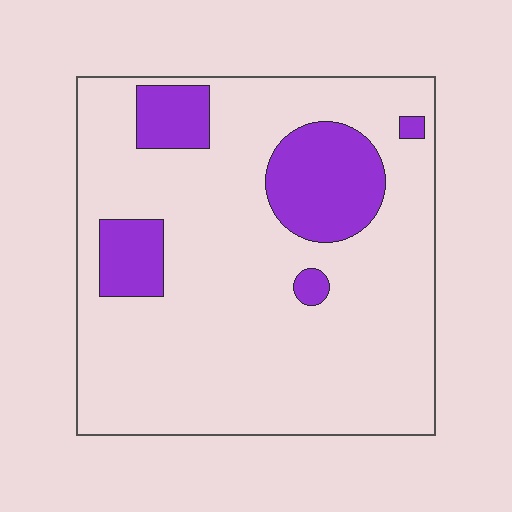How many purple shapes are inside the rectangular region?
5.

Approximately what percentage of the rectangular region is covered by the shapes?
Approximately 20%.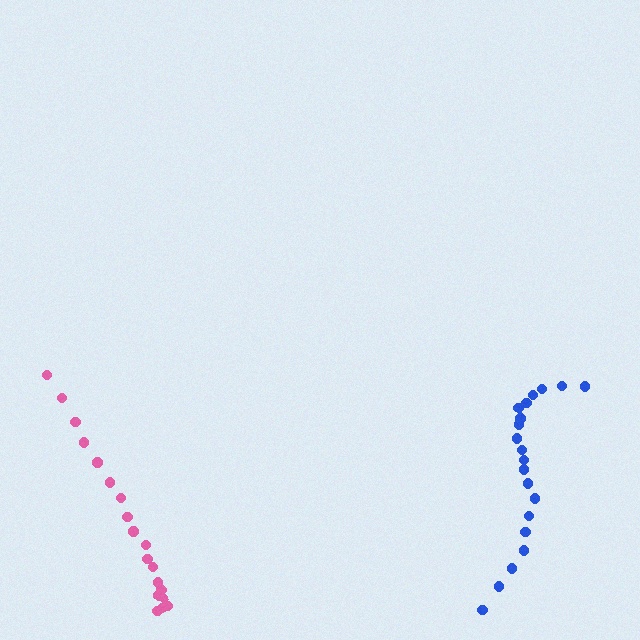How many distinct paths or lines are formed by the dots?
There are 2 distinct paths.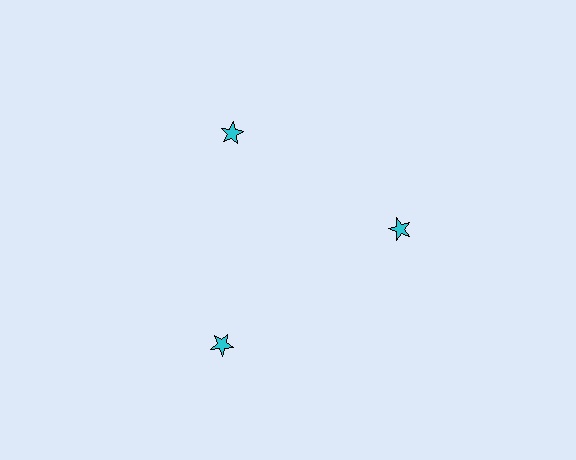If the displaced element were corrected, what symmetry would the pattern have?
It would have 3-fold rotational symmetry — the pattern would map onto itself every 120 degrees.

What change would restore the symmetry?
The symmetry would be restored by moving it inward, back onto the ring so that all 3 stars sit at equal angles and equal distance from the center.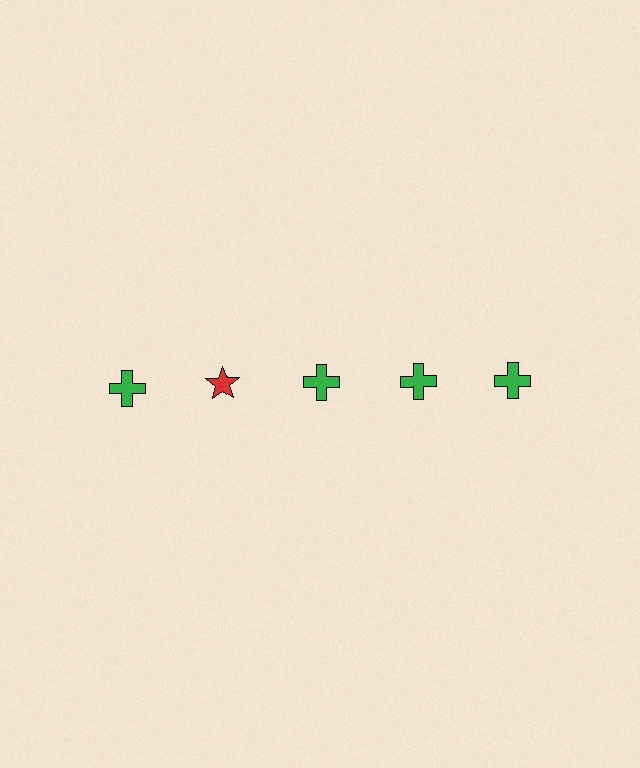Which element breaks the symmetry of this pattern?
The red star in the top row, second from left column breaks the symmetry. All other shapes are green crosses.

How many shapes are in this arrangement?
There are 5 shapes arranged in a grid pattern.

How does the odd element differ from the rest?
It differs in both color (red instead of green) and shape (star instead of cross).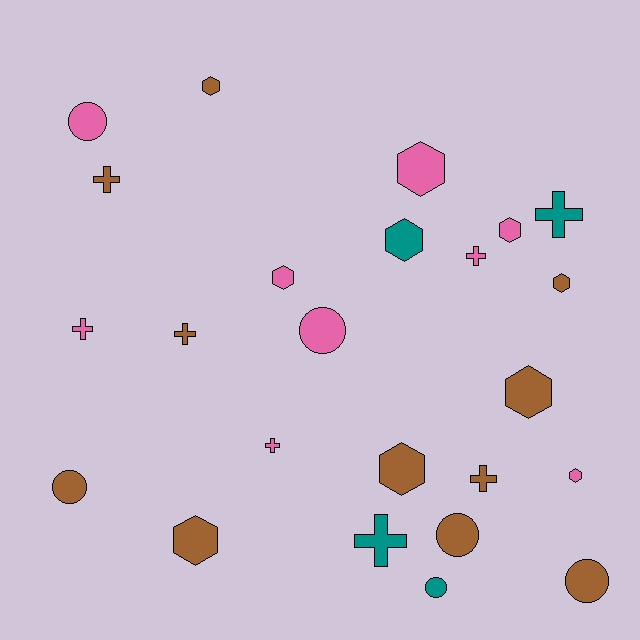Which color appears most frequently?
Brown, with 11 objects.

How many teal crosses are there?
There are 2 teal crosses.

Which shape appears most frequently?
Hexagon, with 10 objects.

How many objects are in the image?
There are 24 objects.